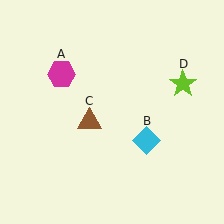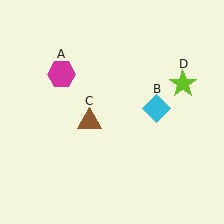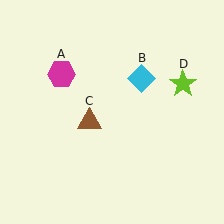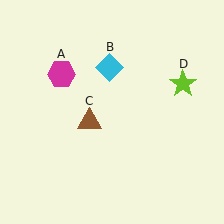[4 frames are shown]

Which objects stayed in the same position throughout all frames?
Magenta hexagon (object A) and brown triangle (object C) and lime star (object D) remained stationary.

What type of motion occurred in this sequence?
The cyan diamond (object B) rotated counterclockwise around the center of the scene.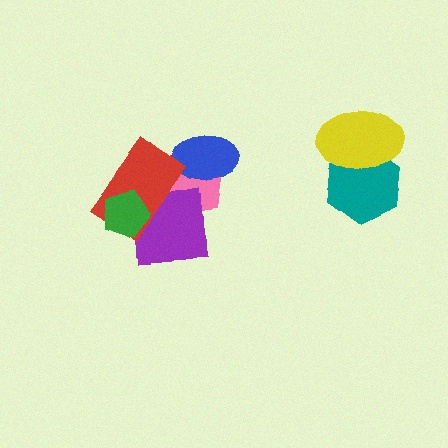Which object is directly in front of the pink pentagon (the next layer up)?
The purple square is directly in front of the pink pentagon.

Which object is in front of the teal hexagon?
The yellow ellipse is in front of the teal hexagon.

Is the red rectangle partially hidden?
Yes, it is partially covered by another shape.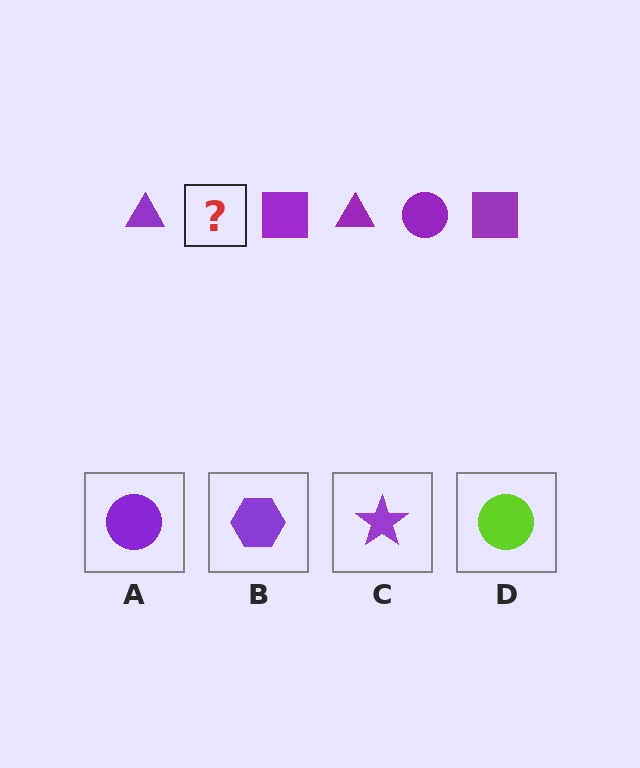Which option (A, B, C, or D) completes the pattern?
A.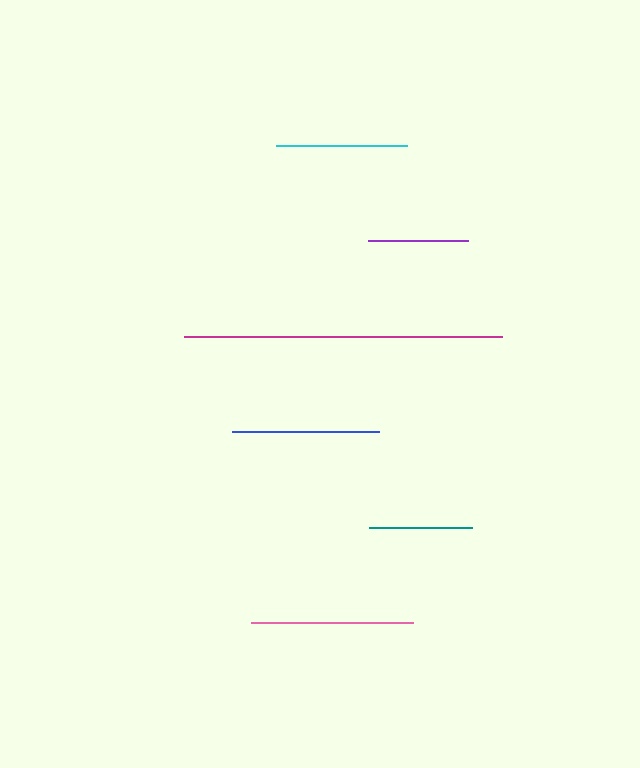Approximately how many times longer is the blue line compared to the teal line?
The blue line is approximately 1.4 times the length of the teal line.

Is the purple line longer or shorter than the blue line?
The blue line is longer than the purple line.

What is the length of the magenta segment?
The magenta segment is approximately 318 pixels long.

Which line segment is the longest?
The magenta line is the longest at approximately 318 pixels.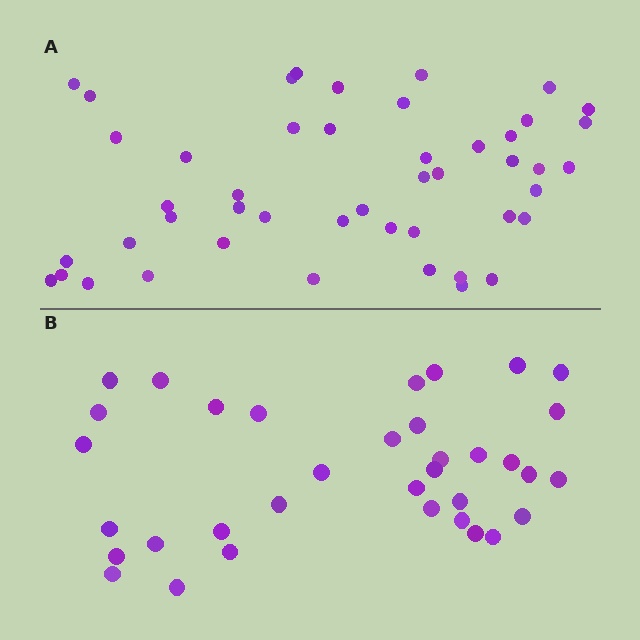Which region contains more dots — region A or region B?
Region A (the top region) has more dots.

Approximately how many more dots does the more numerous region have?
Region A has roughly 12 or so more dots than region B.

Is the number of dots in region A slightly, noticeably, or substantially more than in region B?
Region A has noticeably more, but not dramatically so. The ratio is roughly 1.3 to 1.